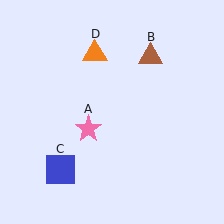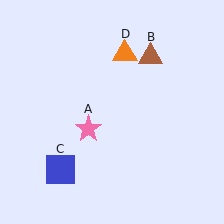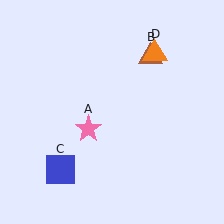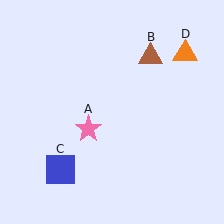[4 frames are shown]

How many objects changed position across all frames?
1 object changed position: orange triangle (object D).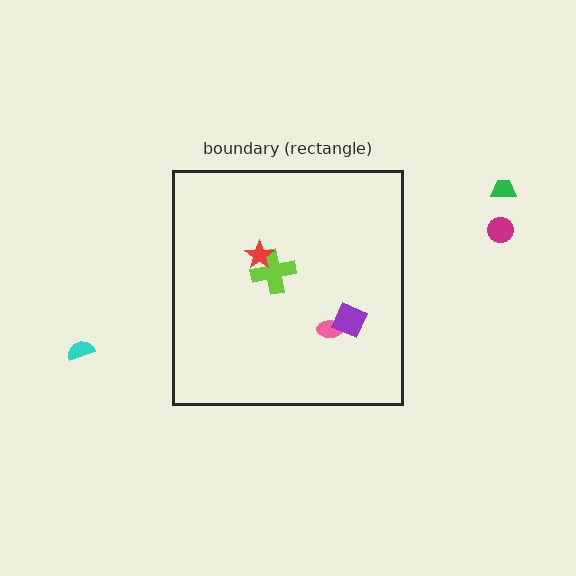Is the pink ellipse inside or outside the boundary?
Inside.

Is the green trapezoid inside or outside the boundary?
Outside.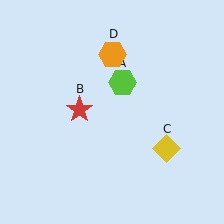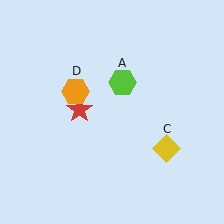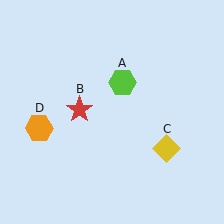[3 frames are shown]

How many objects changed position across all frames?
1 object changed position: orange hexagon (object D).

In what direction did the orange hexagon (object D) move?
The orange hexagon (object D) moved down and to the left.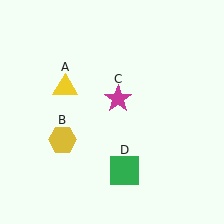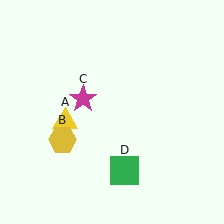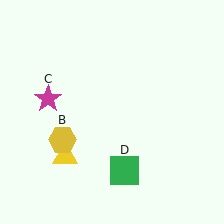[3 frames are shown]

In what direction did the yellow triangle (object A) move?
The yellow triangle (object A) moved down.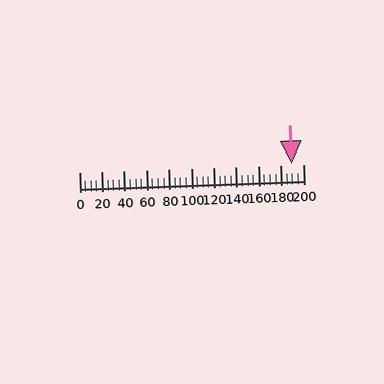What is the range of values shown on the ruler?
The ruler shows values from 0 to 200.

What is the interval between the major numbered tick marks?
The major tick marks are spaced 20 units apart.